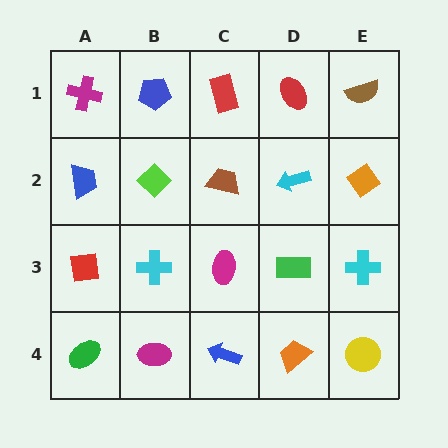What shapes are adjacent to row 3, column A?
A blue trapezoid (row 2, column A), a green ellipse (row 4, column A), a cyan cross (row 3, column B).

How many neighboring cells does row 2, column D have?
4.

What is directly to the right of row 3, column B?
A magenta ellipse.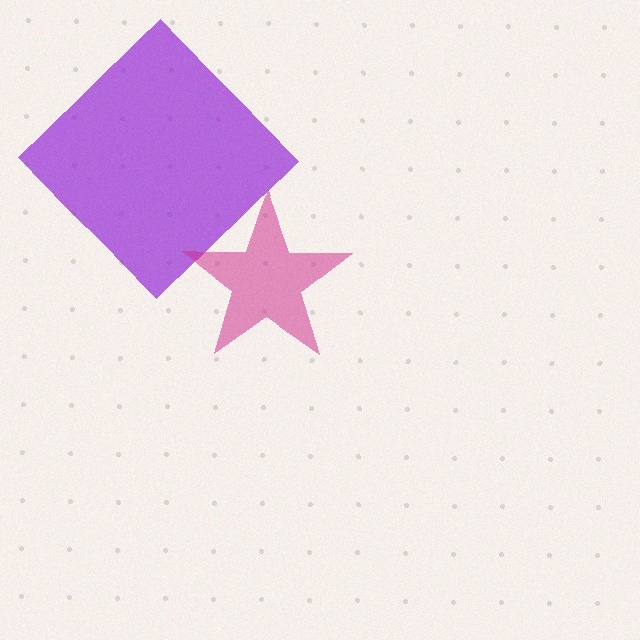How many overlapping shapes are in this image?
There are 2 overlapping shapes in the image.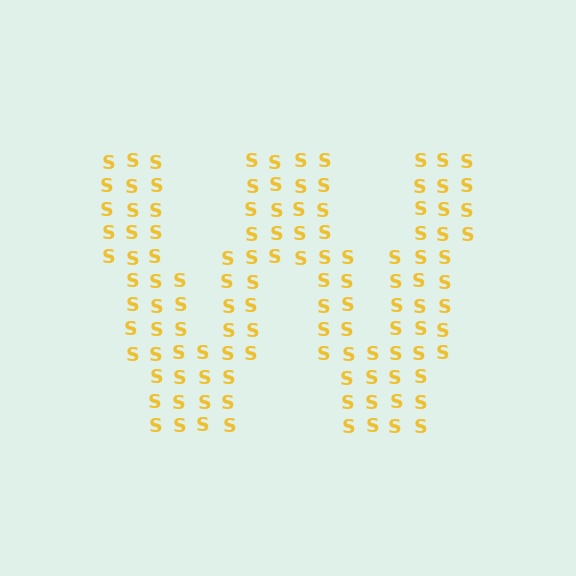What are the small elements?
The small elements are letter S's.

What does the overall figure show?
The overall figure shows the letter W.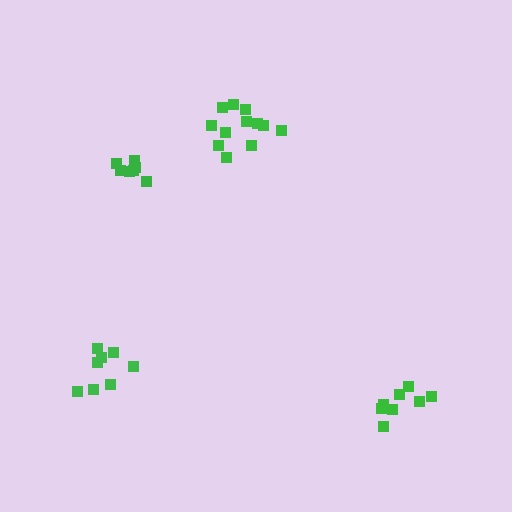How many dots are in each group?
Group 1: 8 dots, Group 2: 8 dots, Group 3: 12 dots, Group 4: 7 dots (35 total).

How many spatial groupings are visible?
There are 4 spatial groupings.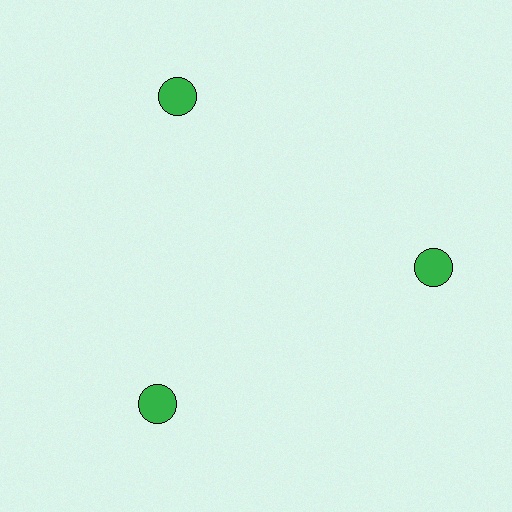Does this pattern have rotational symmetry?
Yes, this pattern has 3-fold rotational symmetry. It looks the same after rotating 120 degrees around the center.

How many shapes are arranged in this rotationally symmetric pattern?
There are 3 shapes, arranged in 3 groups of 1.